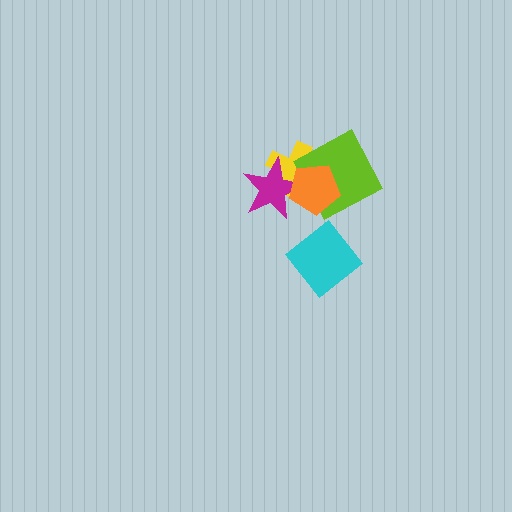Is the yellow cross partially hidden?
Yes, it is partially covered by another shape.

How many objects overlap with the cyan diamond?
0 objects overlap with the cyan diamond.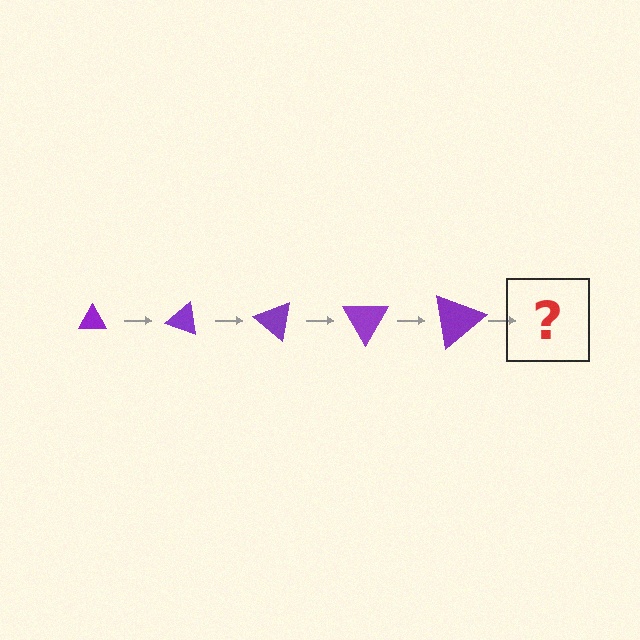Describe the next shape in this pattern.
It should be a triangle, larger than the previous one and rotated 100 degrees from the start.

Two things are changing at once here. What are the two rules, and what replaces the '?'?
The two rules are that the triangle grows larger each step and it rotates 20 degrees each step. The '?' should be a triangle, larger than the previous one and rotated 100 degrees from the start.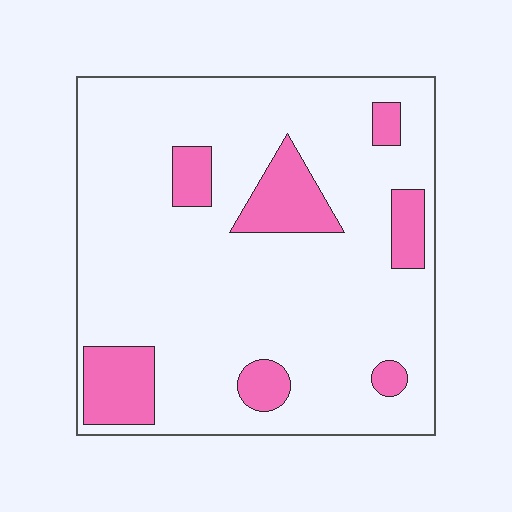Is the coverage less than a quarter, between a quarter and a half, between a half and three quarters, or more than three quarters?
Less than a quarter.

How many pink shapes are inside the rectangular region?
7.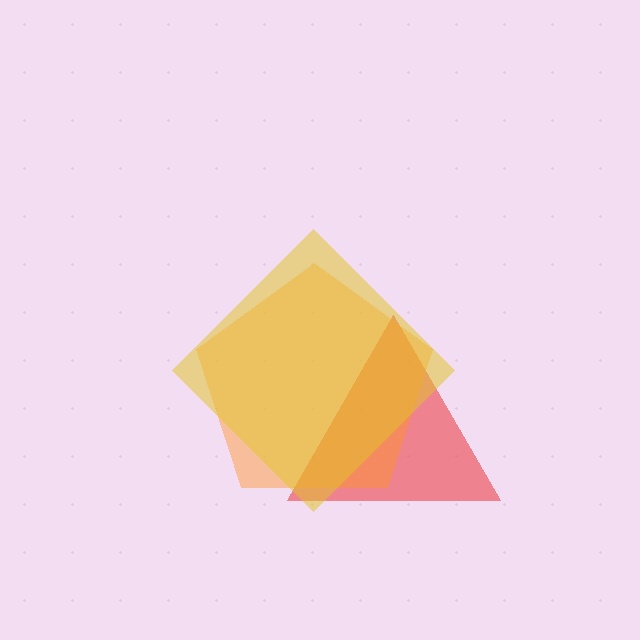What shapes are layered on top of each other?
The layered shapes are: a red triangle, an orange pentagon, a yellow diamond.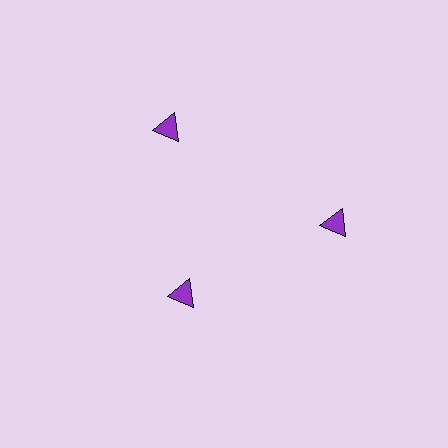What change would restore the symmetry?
The symmetry would be restored by moving it outward, back onto the ring so that all 3 triangles sit at equal angles and equal distance from the center.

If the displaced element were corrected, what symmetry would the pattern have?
It would have 3-fold rotational symmetry — the pattern would map onto itself every 120 degrees.